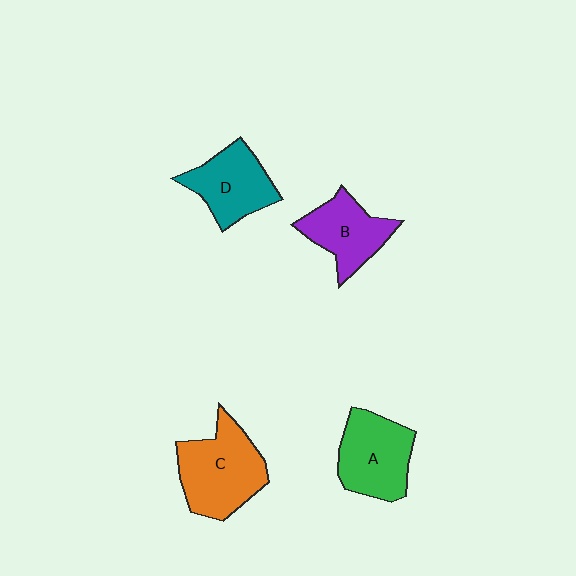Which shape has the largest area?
Shape C (orange).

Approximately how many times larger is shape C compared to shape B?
Approximately 1.4 times.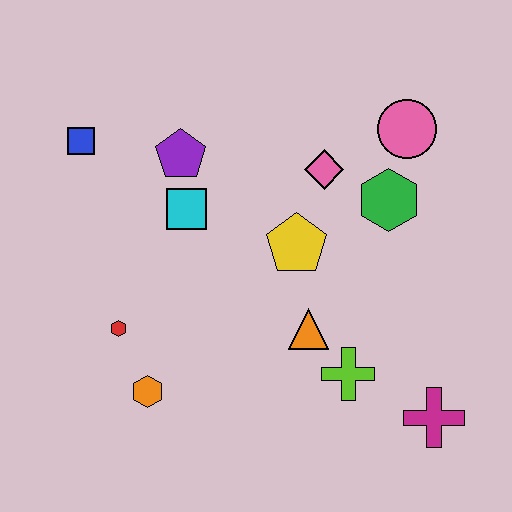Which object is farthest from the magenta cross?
The blue square is farthest from the magenta cross.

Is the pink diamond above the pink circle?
No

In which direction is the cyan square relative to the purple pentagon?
The cyan square is below the purple pentagon.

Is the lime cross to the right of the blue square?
Yes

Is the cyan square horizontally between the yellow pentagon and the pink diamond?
No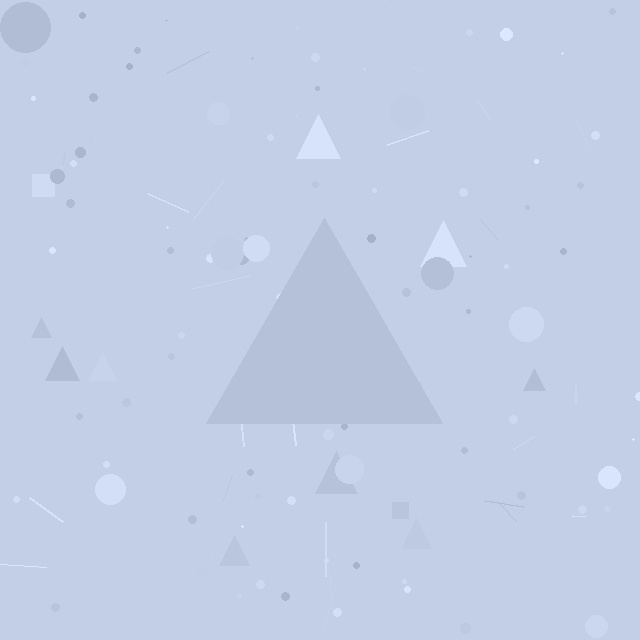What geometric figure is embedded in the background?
A triangle is embedded in the background.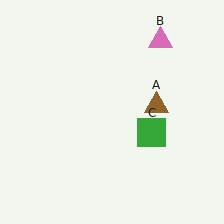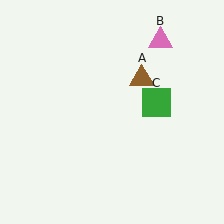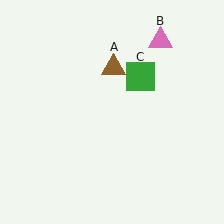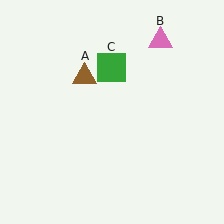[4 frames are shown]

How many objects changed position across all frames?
2 objects changed position: brown triangle (object A), green square (object C).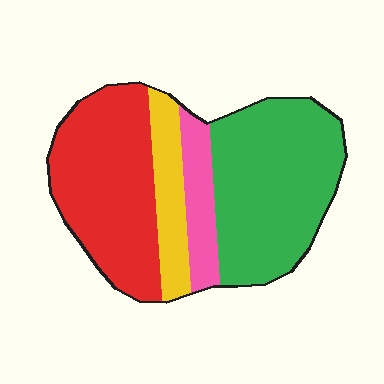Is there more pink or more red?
Red.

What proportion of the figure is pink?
Pink takes up about one tenth (1/10) of the figure.